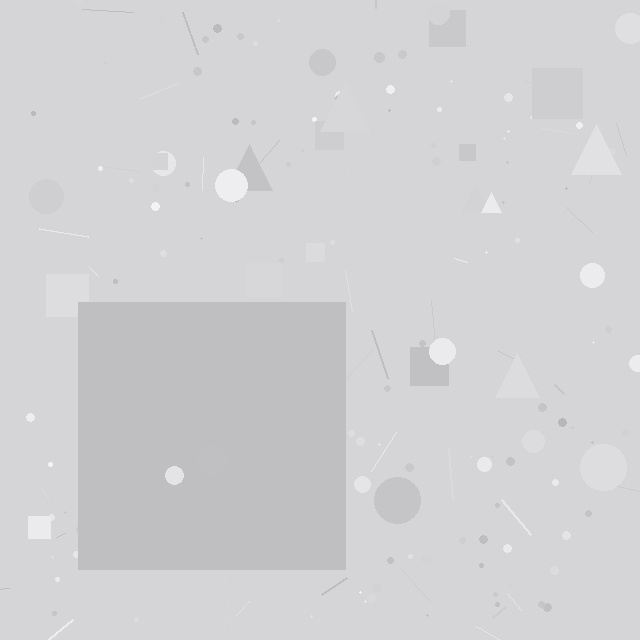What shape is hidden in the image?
A square is hidden in the image.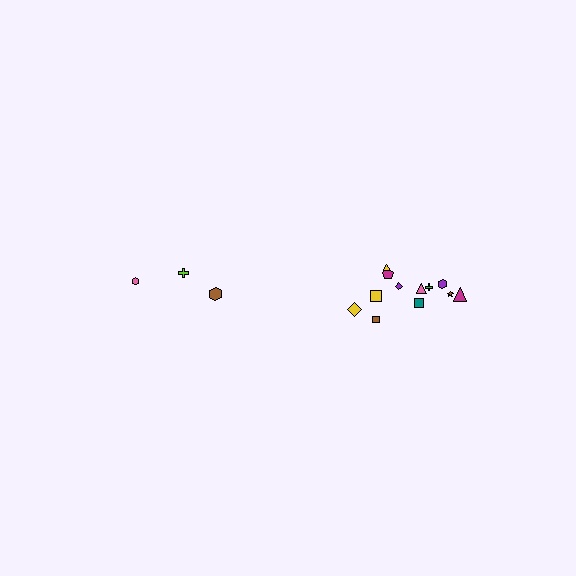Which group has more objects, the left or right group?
The right group.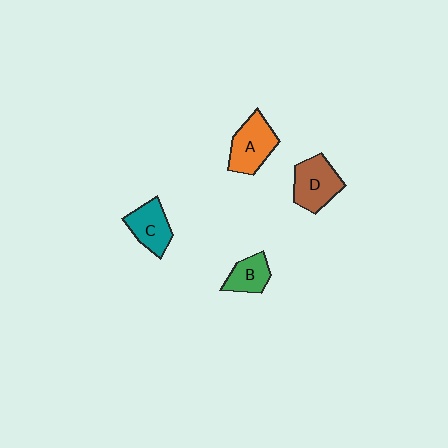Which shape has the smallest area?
Shape B (green).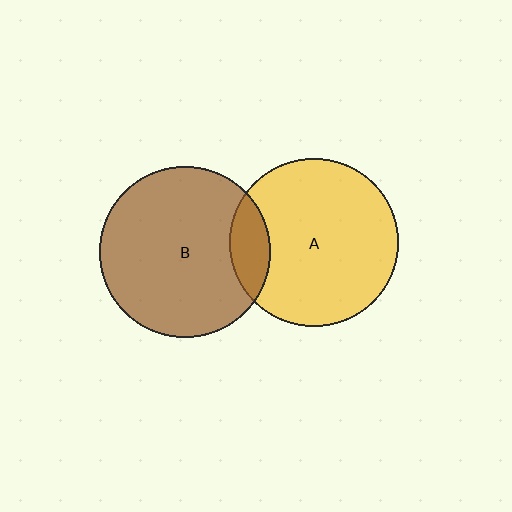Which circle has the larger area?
Circle B (brown).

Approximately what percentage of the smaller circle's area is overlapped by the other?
Approximately 15%.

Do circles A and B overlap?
Yes.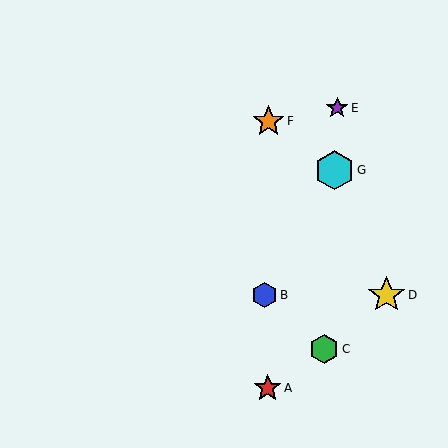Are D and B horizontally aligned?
Yes, both are at y≈295.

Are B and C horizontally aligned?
No, B is at y≈295 and C is at y≈349.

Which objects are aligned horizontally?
Objects B, D are aligned horizontally.